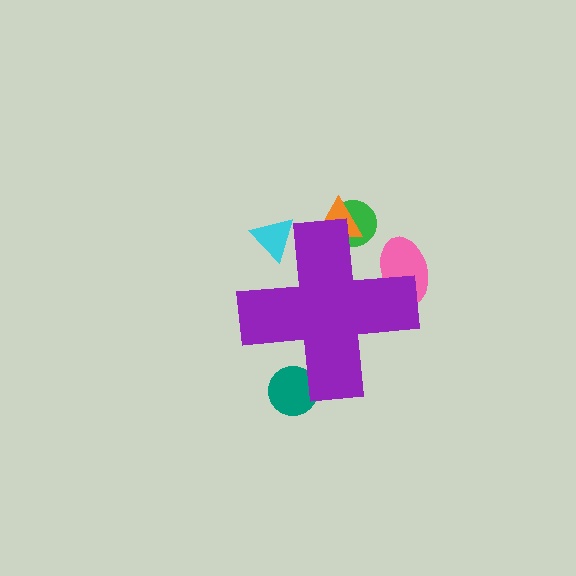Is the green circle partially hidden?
Yes, the green circle is partially hidden behind the purple cross.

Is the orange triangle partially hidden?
Yes, the orange triangle is partially hidden behind the purple cross.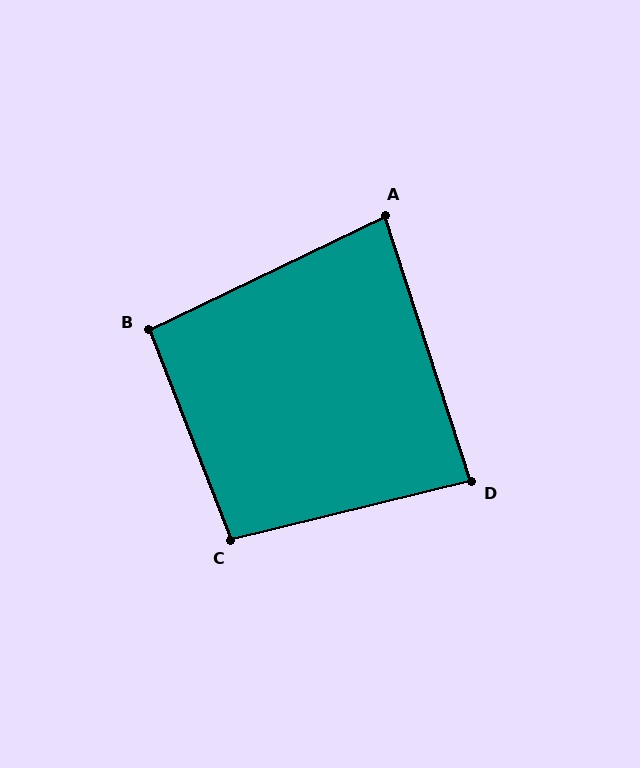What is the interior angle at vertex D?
Approximately 86 degrees (approximately right).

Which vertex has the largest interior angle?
C, at approximately 98 degrees.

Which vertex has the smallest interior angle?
A, at approximately 82 degrees.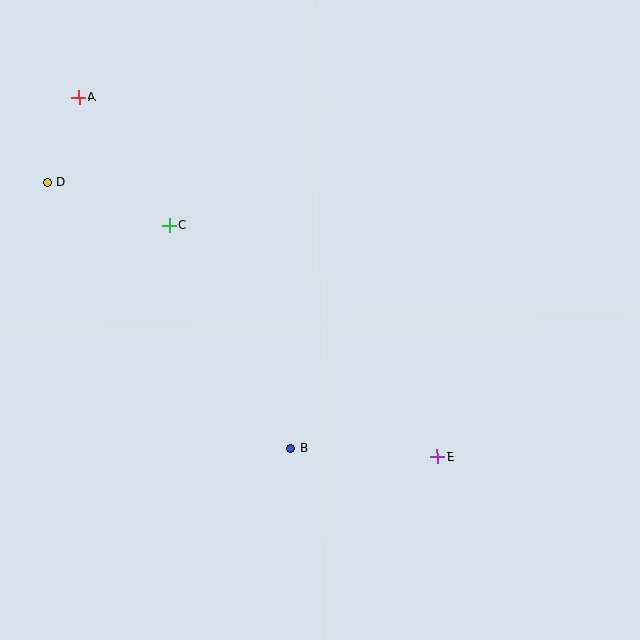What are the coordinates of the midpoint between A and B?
The midpoint between A and B is at (185, 273).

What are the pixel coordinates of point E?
Point E is at (438, 456).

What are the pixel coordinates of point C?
Point C is at (169, 225).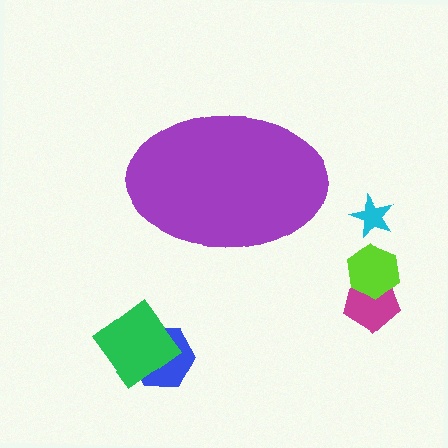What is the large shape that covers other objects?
A purple ellipse.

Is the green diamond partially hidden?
No, the green diamond is fully visible.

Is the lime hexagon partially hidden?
No, the lime hexagon is fully visible.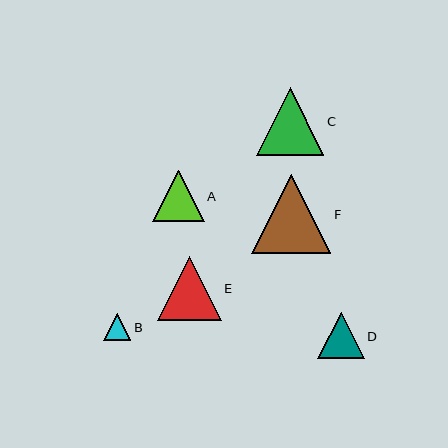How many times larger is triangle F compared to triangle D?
Triangle F is approximately 1.7 times the size of triangle D.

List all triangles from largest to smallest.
From largest to smallest: F, C, E, A, D, B.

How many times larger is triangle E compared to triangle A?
Triangle E is approximately 1.3 times the size of triangle A.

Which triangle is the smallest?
Triangle B is the smallest with a size of approximately 27 pixels.